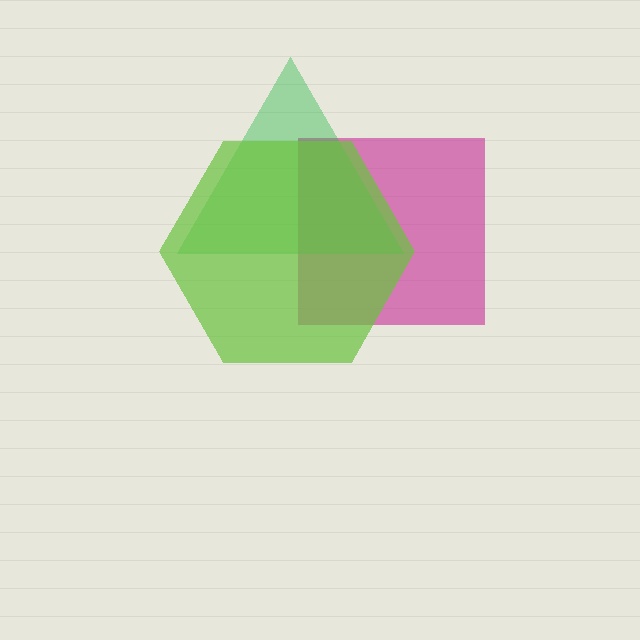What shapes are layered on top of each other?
The layered shapes are: a magenta square, a green triangle, a lime hexagon.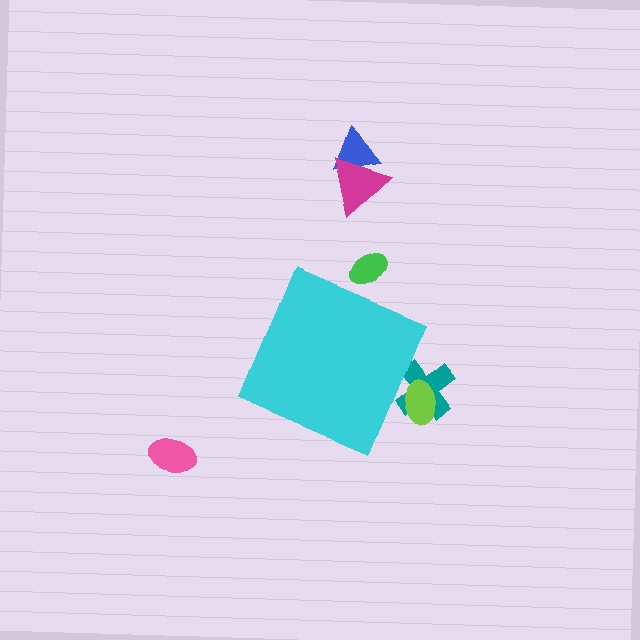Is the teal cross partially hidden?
Yes, the teal cross is partially hidden behind the cyan diamond.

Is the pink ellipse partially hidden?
No, the pink ellipse is fully visible.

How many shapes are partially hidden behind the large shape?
3 shapes are partially hidden.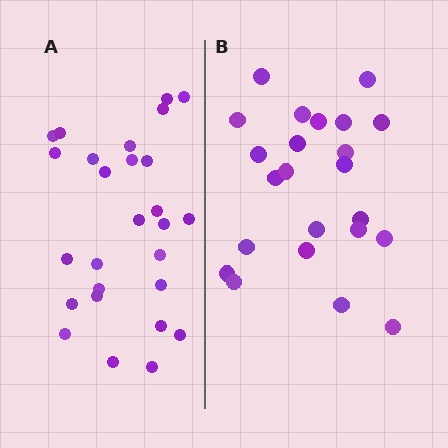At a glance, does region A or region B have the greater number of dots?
Region A (the left region) has more dots.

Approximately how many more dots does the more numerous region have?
Region A has about 4 more dots than region B.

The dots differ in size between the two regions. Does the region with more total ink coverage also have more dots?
No. Region B has more total ink coverage because its dots are larger, but region A actually contains more individual dots. Total area can be misleading — the number of items is what matters here.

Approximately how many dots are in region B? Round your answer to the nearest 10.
About 20 dots. (The exact count is 23, which rounds to 20.)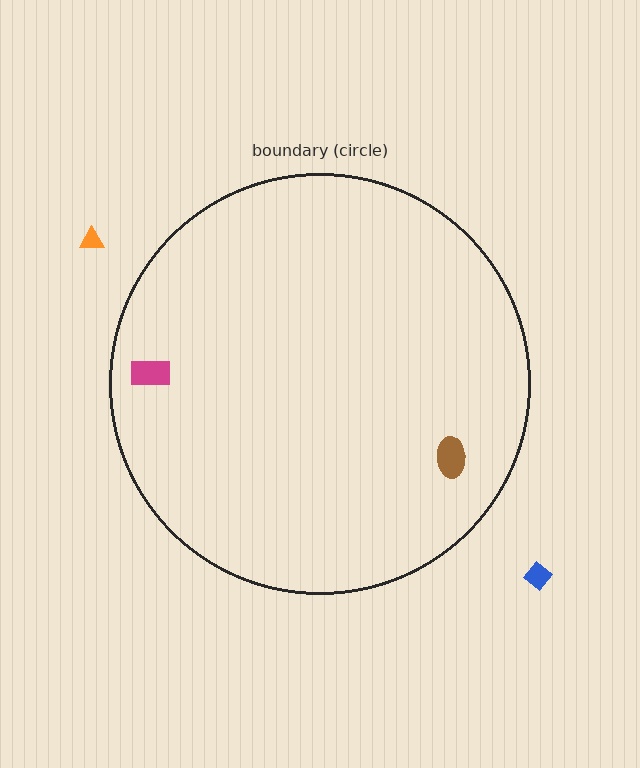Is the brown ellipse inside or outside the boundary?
Inside.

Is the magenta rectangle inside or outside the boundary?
Inside.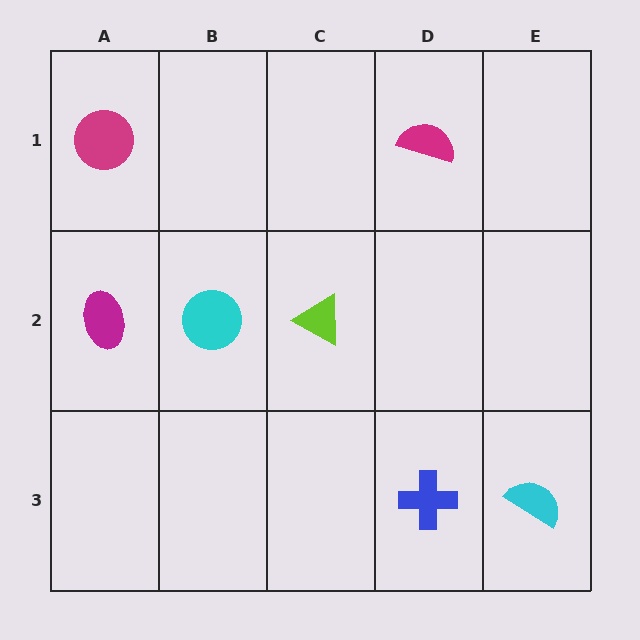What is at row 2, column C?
A lime triangle.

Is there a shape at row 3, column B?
No, that cell is empty.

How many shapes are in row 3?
2 shapes.